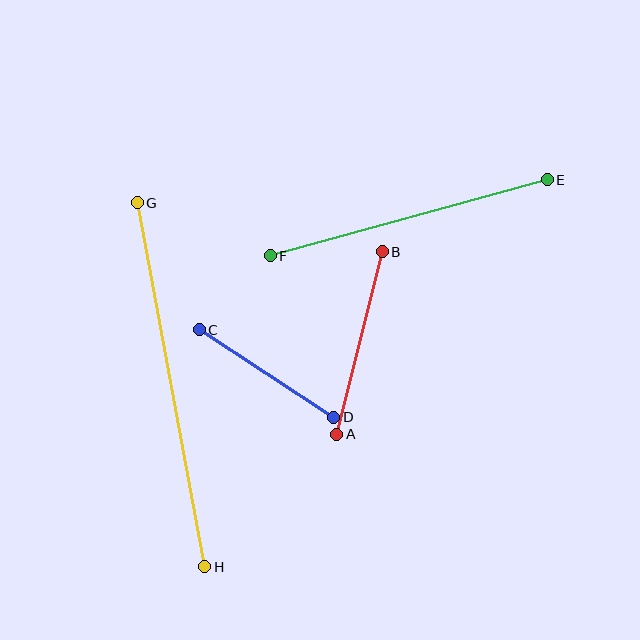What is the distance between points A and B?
The distance is approximately 188 pixels.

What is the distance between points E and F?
The distance is approximately 287 pixels.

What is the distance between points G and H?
The distance is approximately 371 pixels.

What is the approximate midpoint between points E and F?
The midpoint is at approximately (409, 218) pixels.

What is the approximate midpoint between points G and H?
The midpoint is at approximately (171, 385) pixels.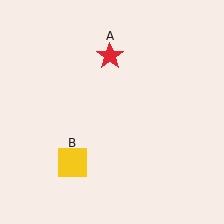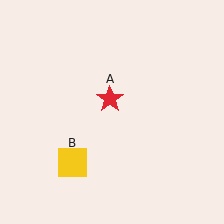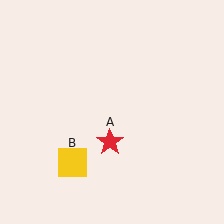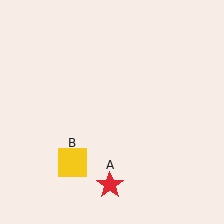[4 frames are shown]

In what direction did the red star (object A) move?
The red star (object A) moved down.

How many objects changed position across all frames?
1 object changed position: red star (object A).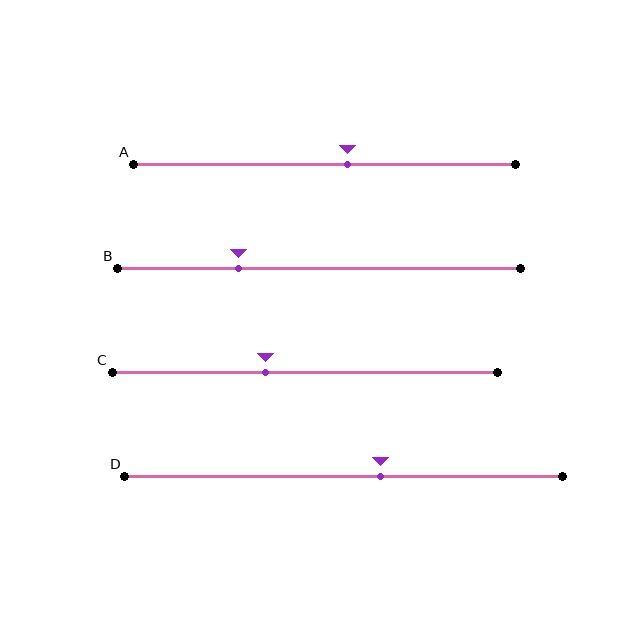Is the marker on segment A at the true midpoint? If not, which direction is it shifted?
No, the marker on segment A is shifted to the right by about 6% of the segment length.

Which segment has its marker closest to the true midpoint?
Segment A has its marker closest to the true midpoint.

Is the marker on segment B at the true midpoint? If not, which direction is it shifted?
No, the marker on segment B is shifted to the left by about 20% of the segment length.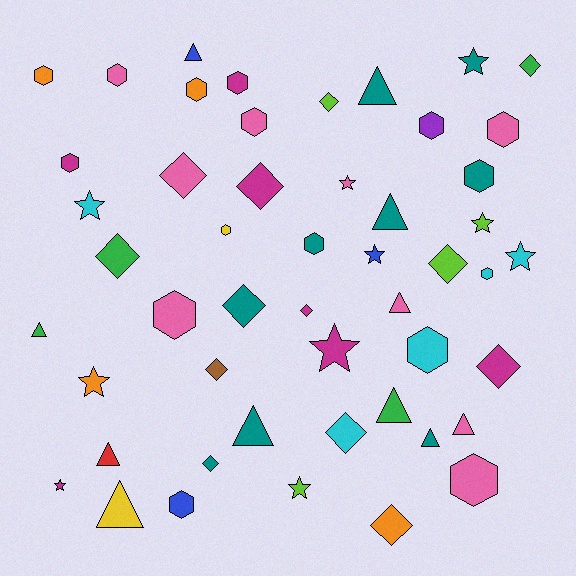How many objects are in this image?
There are 50 objects.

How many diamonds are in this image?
There are 13 diamonds.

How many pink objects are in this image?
There are 9 pink objects.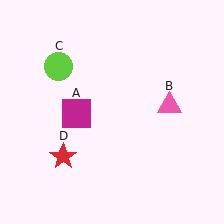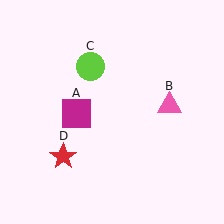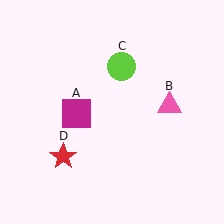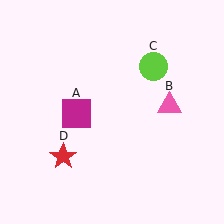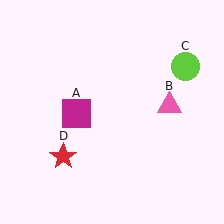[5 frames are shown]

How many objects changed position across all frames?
1 object changed position: lime circle (object C).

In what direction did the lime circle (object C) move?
The lime circle (object C) moved right.